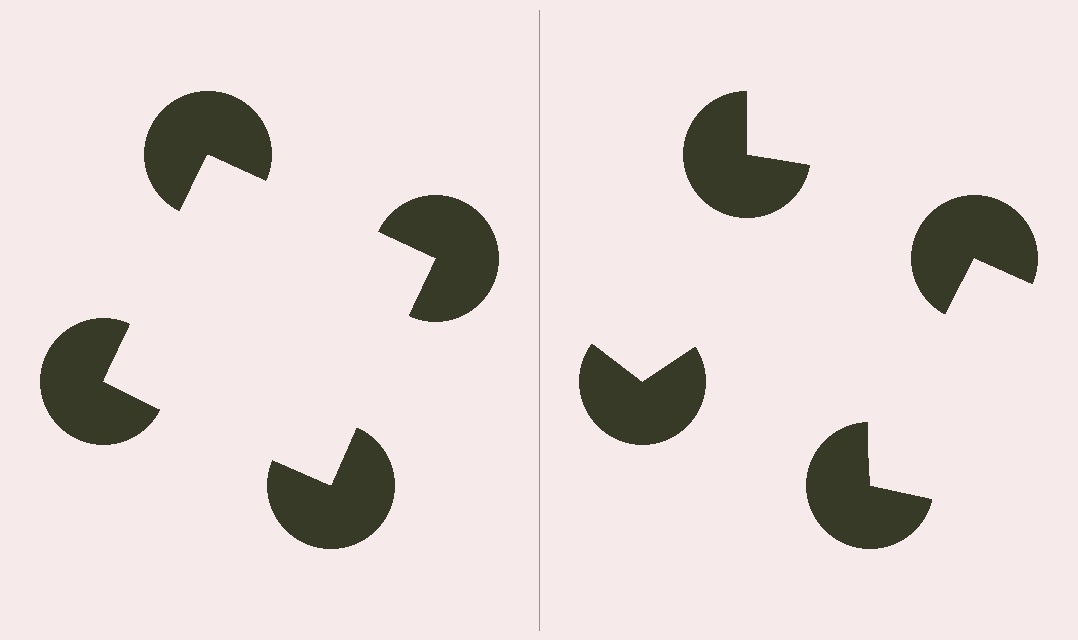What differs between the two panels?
The pac-man discs are positioned identically on both sides; only the wedge orientations differ. On the left they align to a square; on the right they are misaligned.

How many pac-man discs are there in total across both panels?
8 — 4 on each side.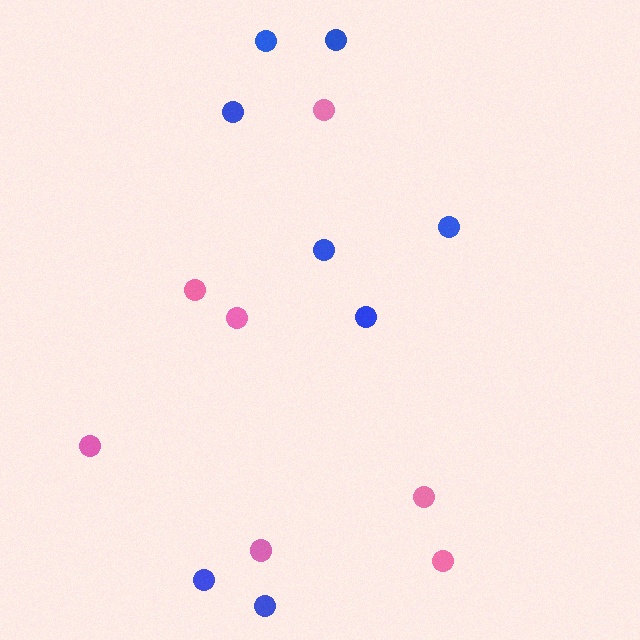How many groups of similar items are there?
There are 2 groups: one group of blue circles (8) and one group of pink circles (7).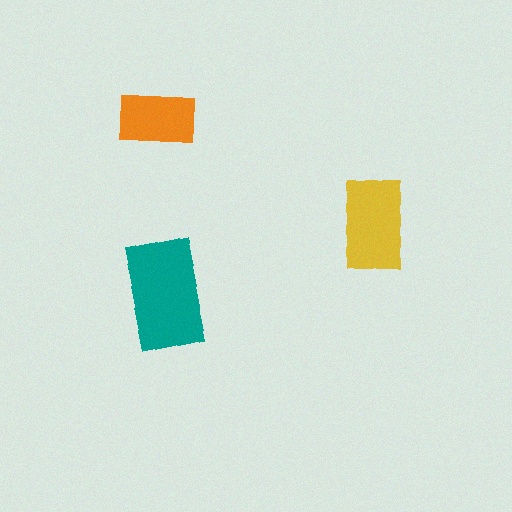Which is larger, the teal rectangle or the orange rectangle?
The teal one.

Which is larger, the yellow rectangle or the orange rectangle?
The yellow one.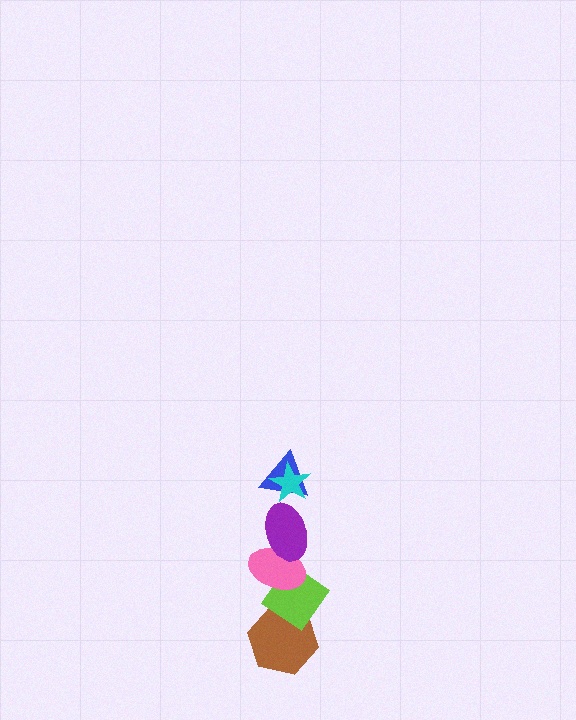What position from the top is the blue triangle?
The blue triangle is 2nd from the top.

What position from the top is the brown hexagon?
The brown hexagon is 6th from the top.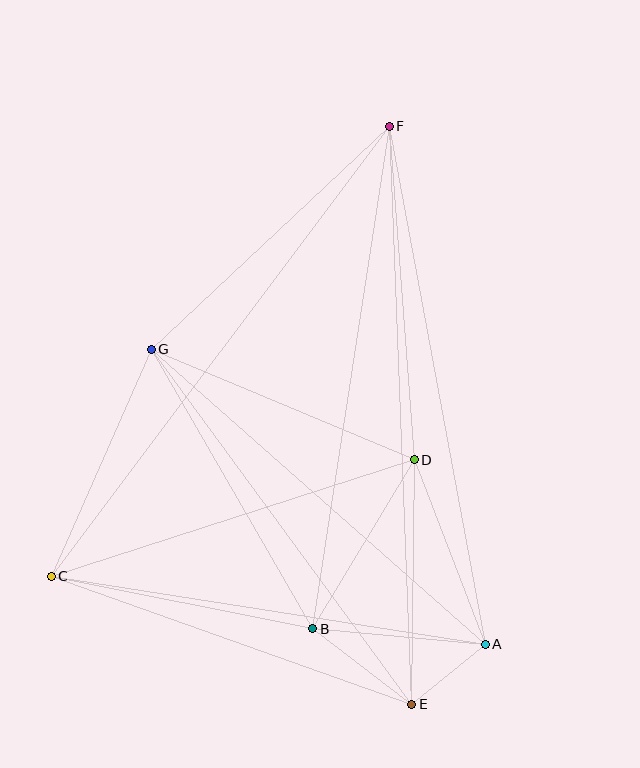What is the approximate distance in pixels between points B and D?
The distance between B and D is approximately 197 pixels.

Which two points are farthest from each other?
Points E and F are farthest from each other.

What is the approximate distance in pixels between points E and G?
The distance between E and G is approximately 440 pixels.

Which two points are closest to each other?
Points A and E are closest to each other.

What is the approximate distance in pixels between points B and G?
The distance between B and G is approximately 323 pixels.